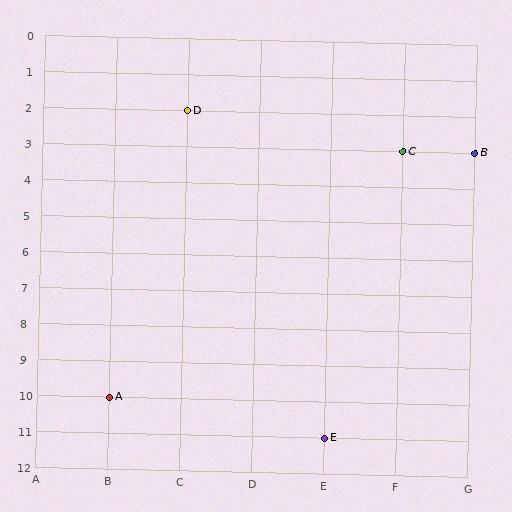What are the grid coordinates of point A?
Point A is at grid coordinates (B, 10).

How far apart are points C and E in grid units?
Points C and E are 1 column and 8 rows apart (about 8.1 grid units diagonally).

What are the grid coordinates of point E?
Point E is at grid coordinates (E, 11).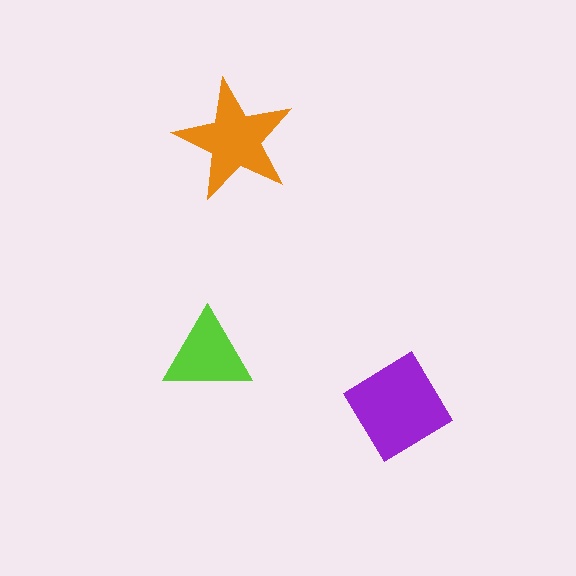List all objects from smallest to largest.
The lime triangle, the orange star, the purple diamond.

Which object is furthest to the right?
The purple diamond is rightmost.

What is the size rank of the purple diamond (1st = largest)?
1st.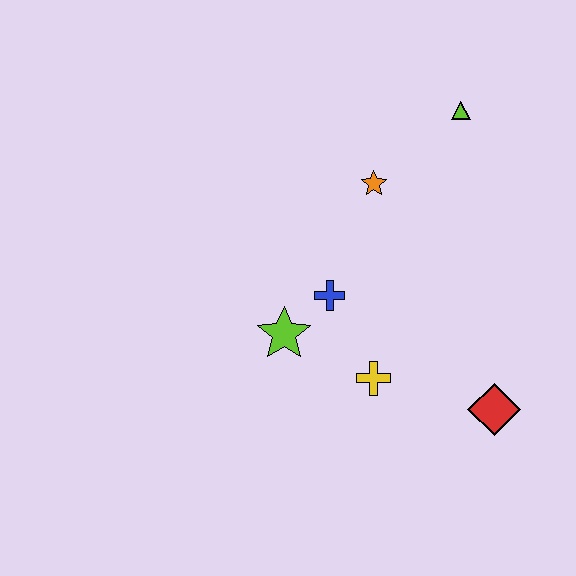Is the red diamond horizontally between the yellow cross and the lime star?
No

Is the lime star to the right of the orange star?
No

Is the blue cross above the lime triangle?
No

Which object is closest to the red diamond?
The yellow cross is closest to the red diamond.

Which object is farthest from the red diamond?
The lime triangle is farthest from the red diamond.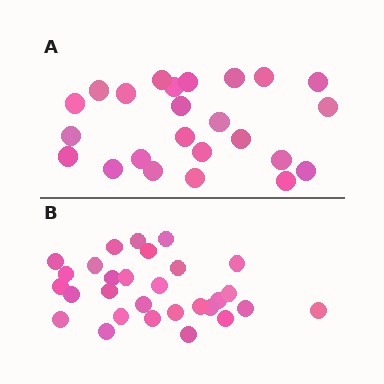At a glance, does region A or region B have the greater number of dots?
Region B (the bottom region) has more dots.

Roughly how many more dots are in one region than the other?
Region B has about 5 more dots than region A.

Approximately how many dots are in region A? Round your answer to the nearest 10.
About 20 dots. (The exact count is 24, which rounds to 20.)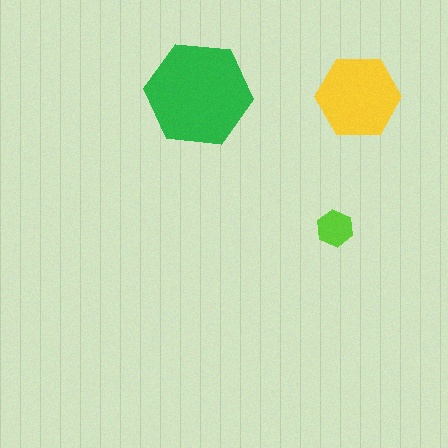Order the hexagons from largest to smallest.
the green one, the yellow one, the lime one.